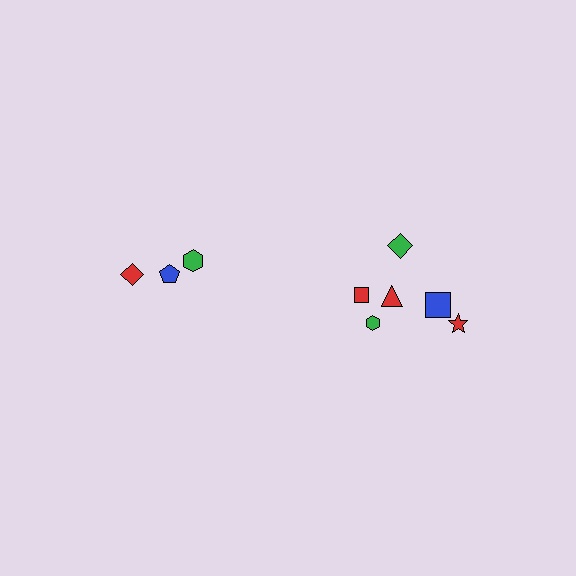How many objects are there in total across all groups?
There are 9 objects.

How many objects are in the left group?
There are 3 objects.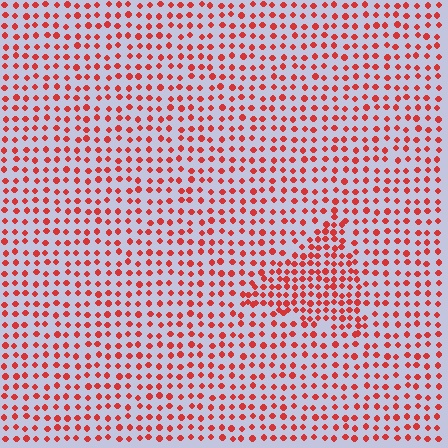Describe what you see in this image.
The image contains small red elements arranged at two different densities. A triangle-shaped region is visible where the elements are more densely packed than the surrounding area.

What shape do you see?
I see a triangle.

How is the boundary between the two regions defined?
The boundary is defined by a change in element density (approximately 1.7x ratio). All elements are the same color, size, and shape.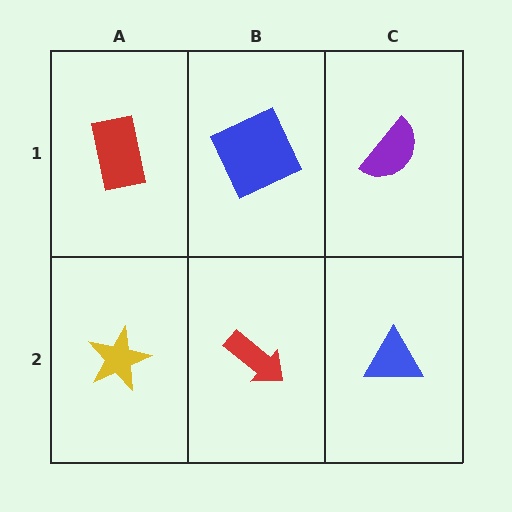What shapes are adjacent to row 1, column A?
A yellow star (row 2, column A), a blue square (row 1, column B).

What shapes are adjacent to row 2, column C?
A purple semicircle (row 1, column C), a red arrow (row 2, column B).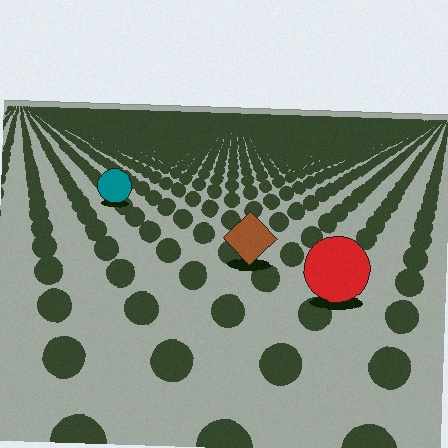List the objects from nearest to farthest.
From nearest to farthest: the red circle, the brown diamond, the teal circle.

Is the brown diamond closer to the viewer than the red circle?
No. The red circle is closer — you can tell from the texture gradient: the ground texture is coarser near it.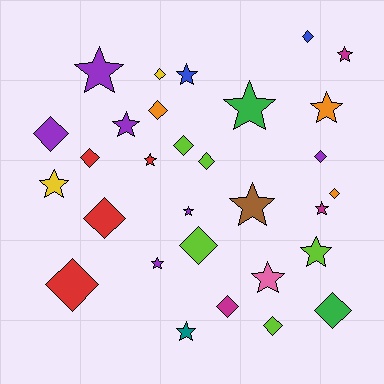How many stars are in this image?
There are 15 stars.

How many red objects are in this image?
There are 4 red objects.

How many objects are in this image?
There are 30 objects.